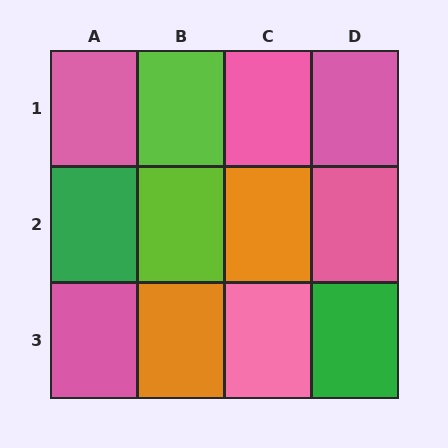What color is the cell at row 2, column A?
Green.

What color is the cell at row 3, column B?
Orange.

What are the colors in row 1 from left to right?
Pink, lime, pink, pink.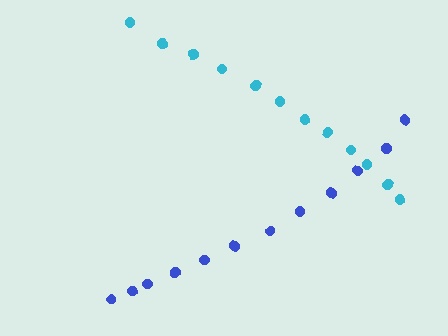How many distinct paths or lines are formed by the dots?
There are 2 distinct paths.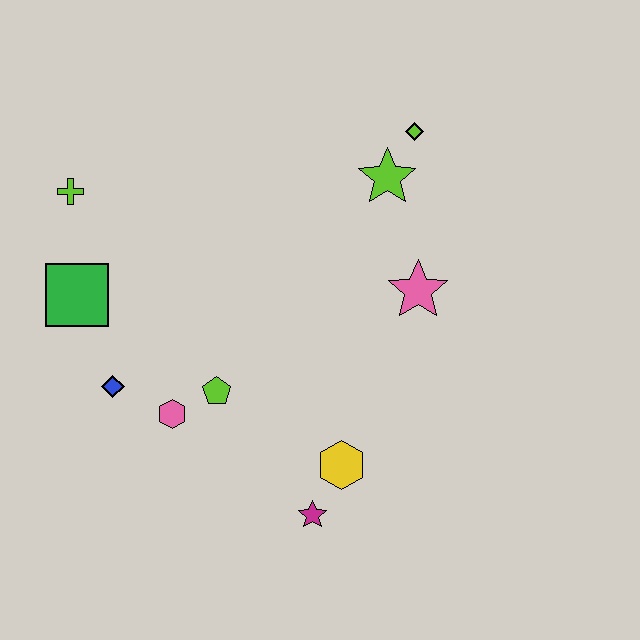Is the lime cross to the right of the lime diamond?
No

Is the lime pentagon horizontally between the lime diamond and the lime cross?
Yes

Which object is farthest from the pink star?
The lime cross is farthest from the pink star.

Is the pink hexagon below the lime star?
Yes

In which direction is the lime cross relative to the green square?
The lime cross is above the green square.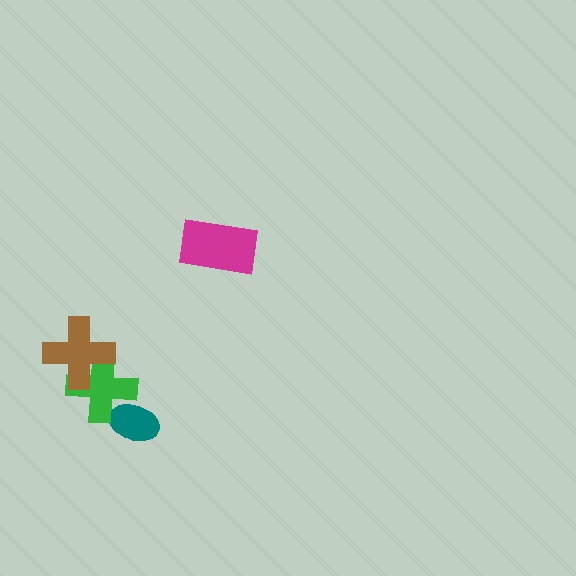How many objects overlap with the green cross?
2 objects overlap with the green cross.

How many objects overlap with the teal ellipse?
1 object overlaps with the teal ellipse.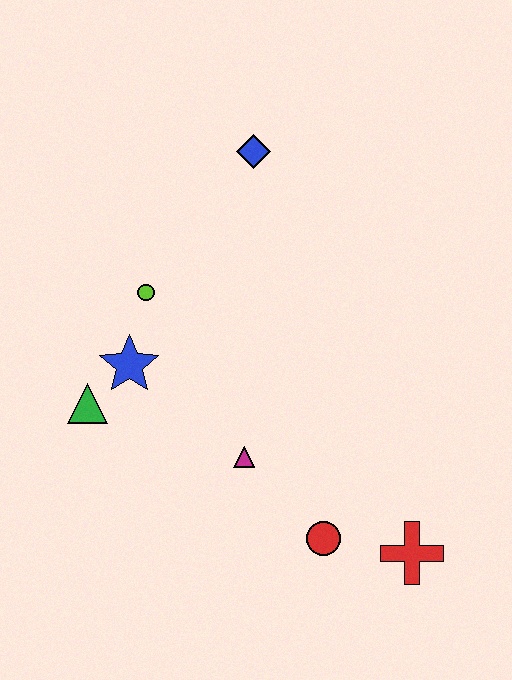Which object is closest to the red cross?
The red circle is closest to the red cross.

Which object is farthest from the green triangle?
The red cross is farthest from the green triangle.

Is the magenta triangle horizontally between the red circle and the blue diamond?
No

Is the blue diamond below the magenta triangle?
No